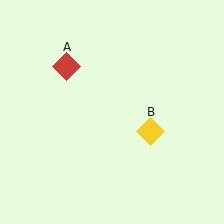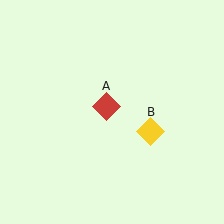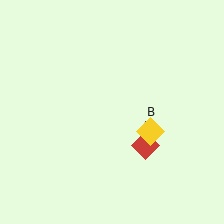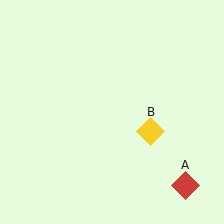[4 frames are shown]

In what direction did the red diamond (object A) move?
The red diamond (object A) moved down and to the right.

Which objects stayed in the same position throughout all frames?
Yellow diamond (object B) remained stationary.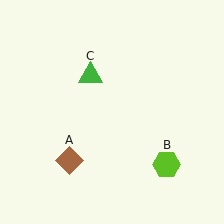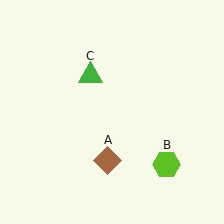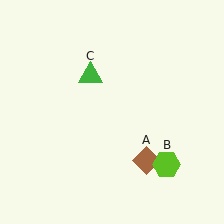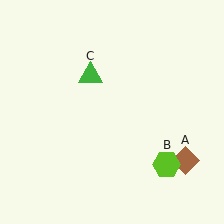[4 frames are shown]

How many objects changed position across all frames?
1 object changed position: brown diamond (object A).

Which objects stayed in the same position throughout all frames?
Lime hexagon (object B) and green triangle (object C) remained stationary.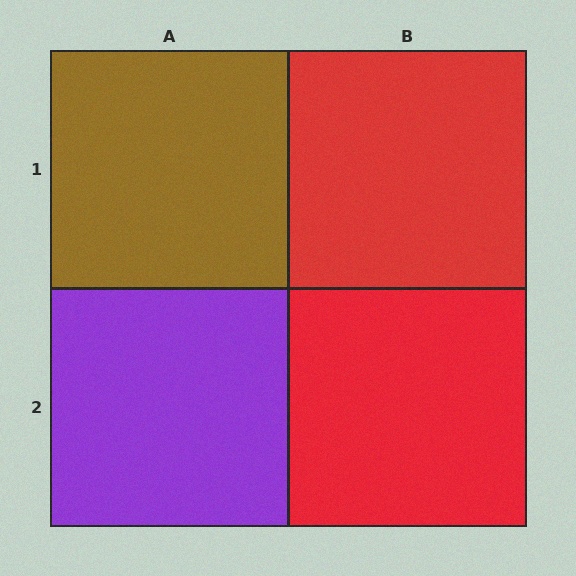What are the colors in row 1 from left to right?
Brown, red.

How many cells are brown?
1 cell is brown.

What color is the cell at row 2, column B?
Red.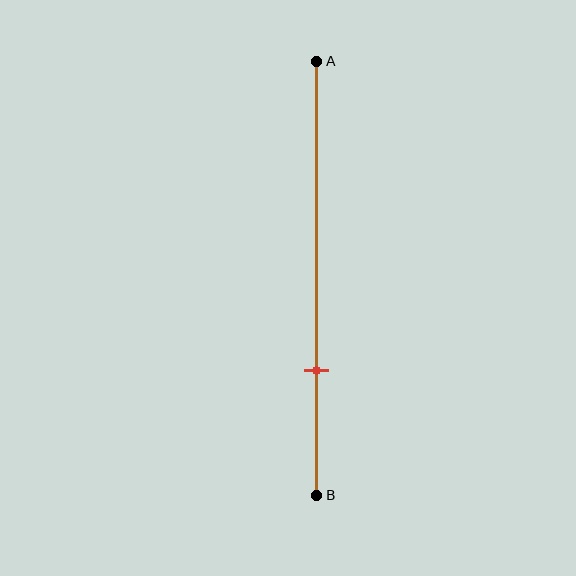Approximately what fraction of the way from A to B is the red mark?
The red mark is approximately 70% of the way from A to B.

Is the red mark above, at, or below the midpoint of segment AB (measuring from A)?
The red mark is below the midpoint of segment AB.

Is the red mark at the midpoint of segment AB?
No, the mark is at about 70% from A, not at the 50% midpoint.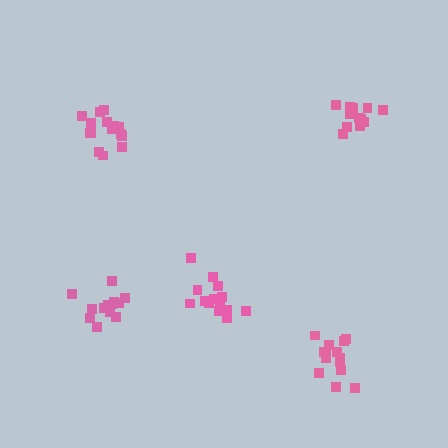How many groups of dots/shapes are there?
There are 5 groups.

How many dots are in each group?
Group 1: 15 dots, Group 2: 17 dots, Group 3: 14 dots, Group 4: 15 dots, Group 5: 13 dots (74 total).